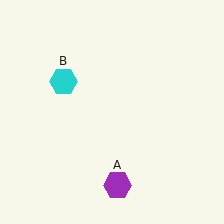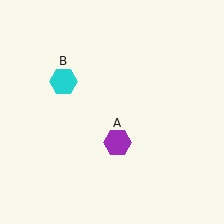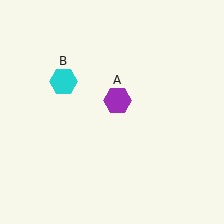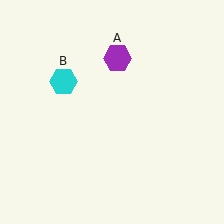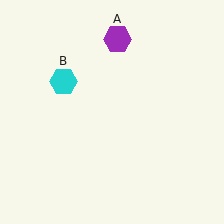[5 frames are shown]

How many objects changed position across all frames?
1 object changed position: purple hexagon (object A).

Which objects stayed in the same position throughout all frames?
Cyan hexagon (object B) remained stationary.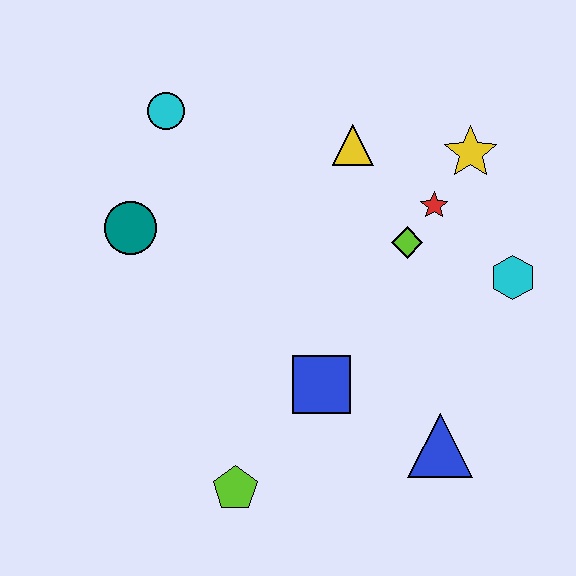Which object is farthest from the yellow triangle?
The lime pentagon is farthest from the yellow triangle.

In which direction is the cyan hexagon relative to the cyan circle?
The cyan hexagon is to the right of the cyan circle.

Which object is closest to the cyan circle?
The teal circle is closest to the cyan circle.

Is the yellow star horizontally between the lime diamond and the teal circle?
No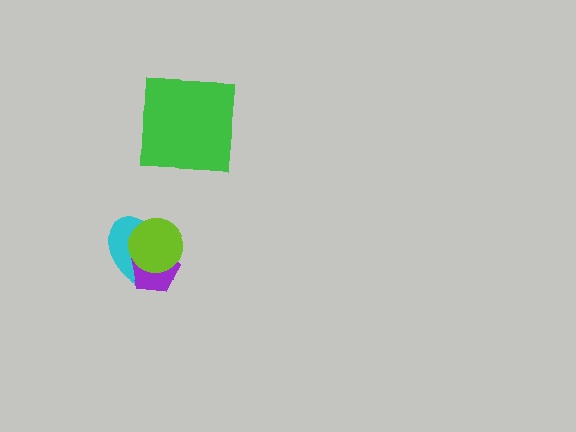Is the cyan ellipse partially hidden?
Yes, it is partially covered by another shape.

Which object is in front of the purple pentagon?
The lime circle is in front of the purple pentagon.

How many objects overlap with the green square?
0 objects overlap with the green square.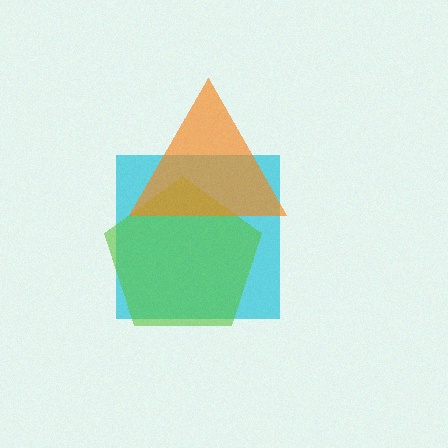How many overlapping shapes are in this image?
There are 3 overlapping shapes in the image.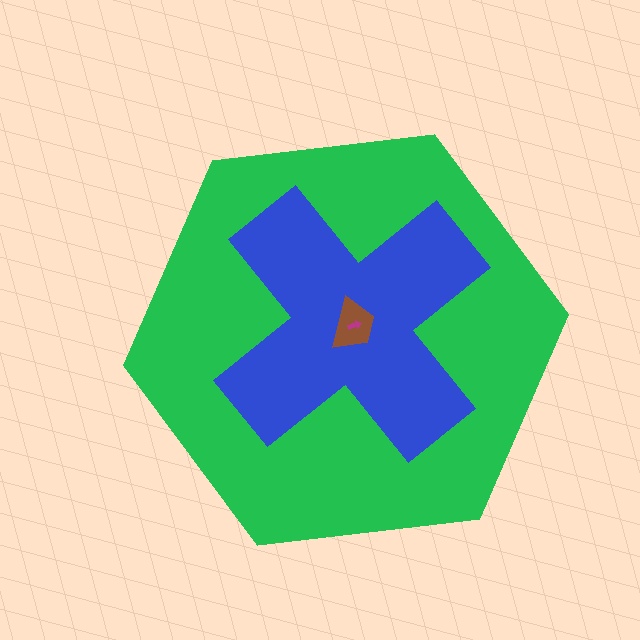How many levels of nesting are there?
4.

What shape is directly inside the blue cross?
The brown trapezoid.